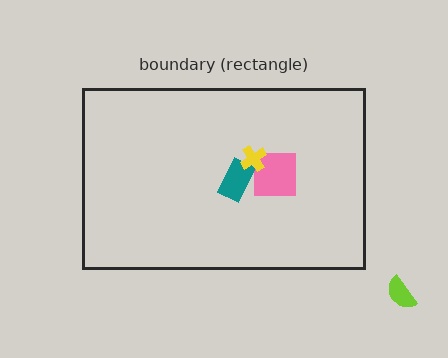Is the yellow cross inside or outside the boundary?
Inside.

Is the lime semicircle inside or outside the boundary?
Outside.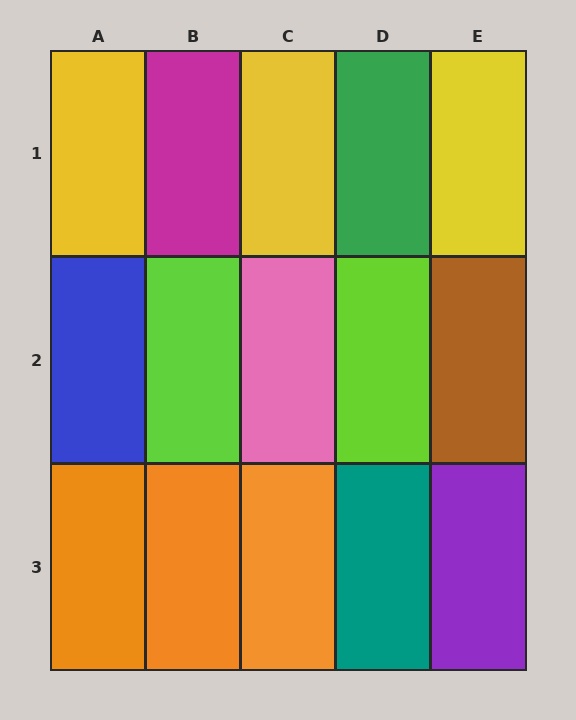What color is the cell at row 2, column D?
Lime.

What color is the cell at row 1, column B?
Magenta.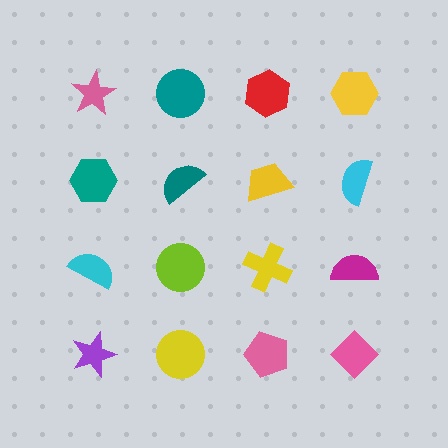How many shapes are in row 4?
4 shapes.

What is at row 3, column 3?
A yellow cross.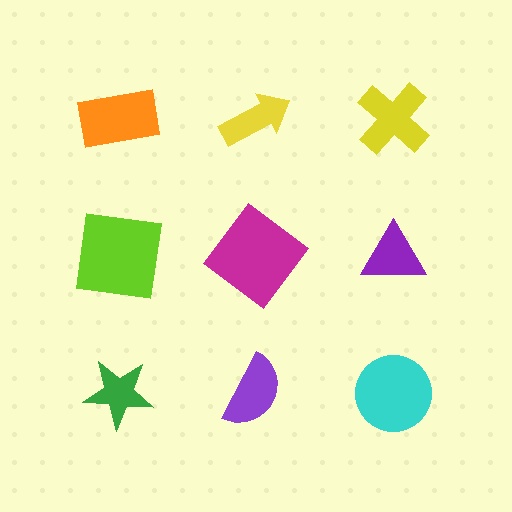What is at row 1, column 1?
An orange rectangle.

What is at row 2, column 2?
A magenta diamond.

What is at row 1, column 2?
A yellow arrow.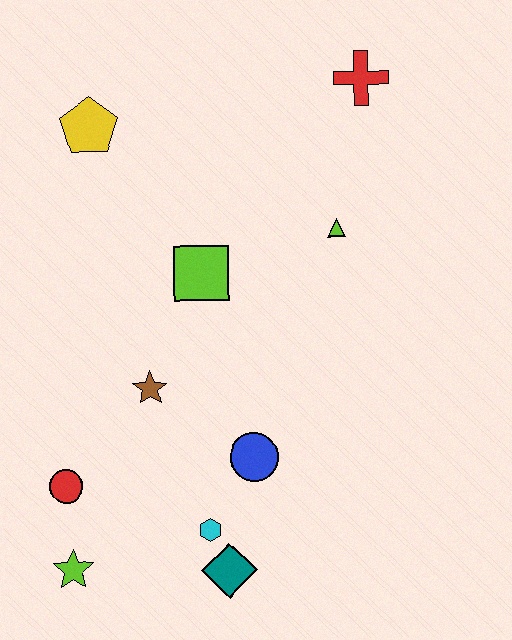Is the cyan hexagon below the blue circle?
Yes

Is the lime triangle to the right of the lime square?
Yes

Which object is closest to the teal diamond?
The cyan hexagon is closest to the teal diamond.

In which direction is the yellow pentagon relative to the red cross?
The yellow pentagon is to the left of the red cross.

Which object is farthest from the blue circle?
The red cross is farthest from the blue circle.